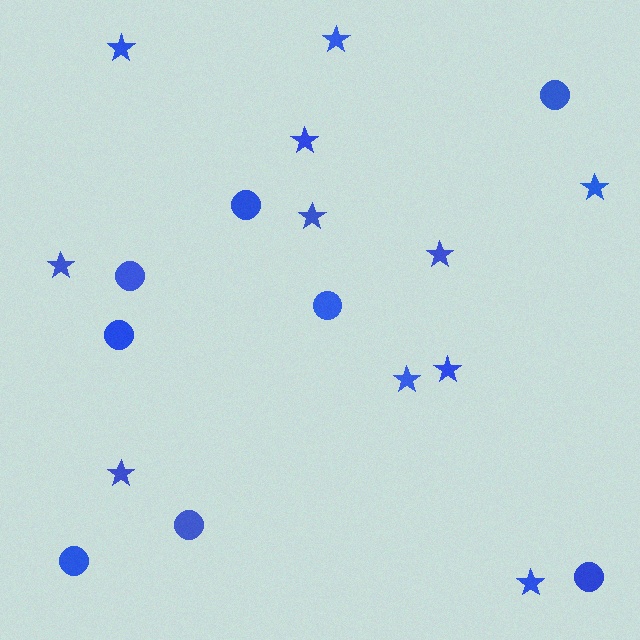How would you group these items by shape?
There are 2 groups: one group of stars (11) and one group of circles (8).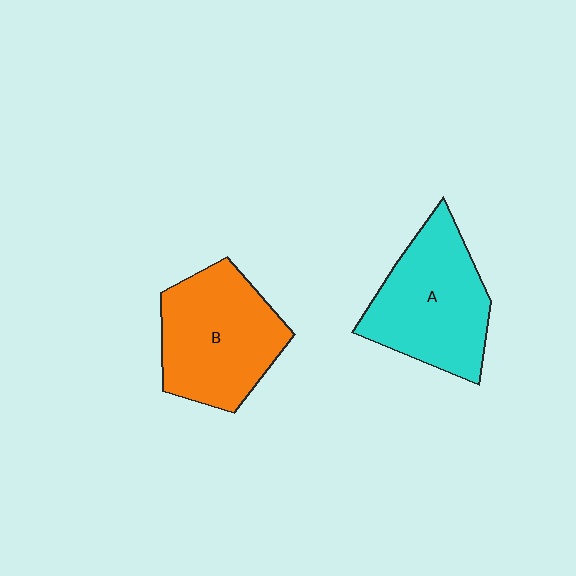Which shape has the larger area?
Shape B (orange).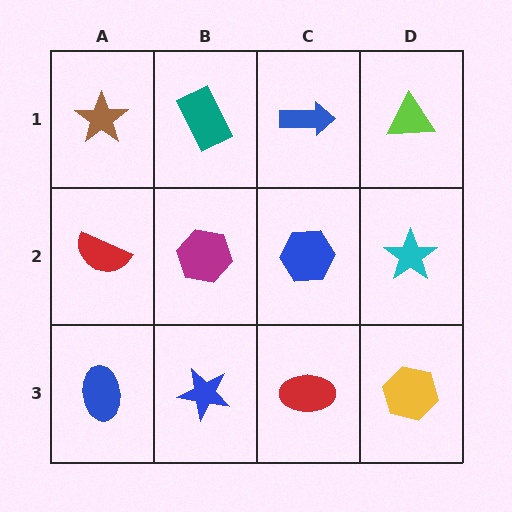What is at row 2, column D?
A cyan star.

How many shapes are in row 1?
4 shapes.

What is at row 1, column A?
A brown star.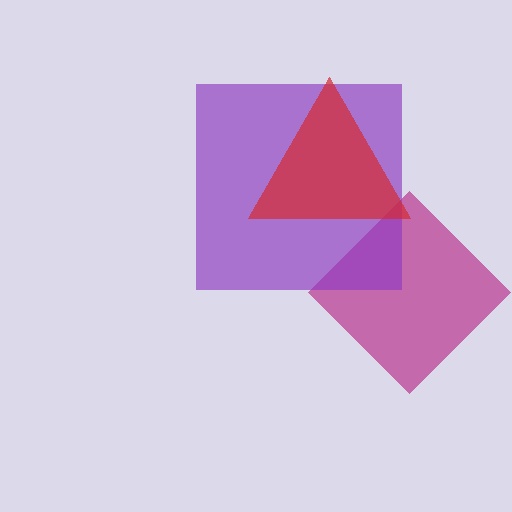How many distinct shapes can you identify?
There are 3 distinct shapes: a magenta diamond, a purple square, a red triangle.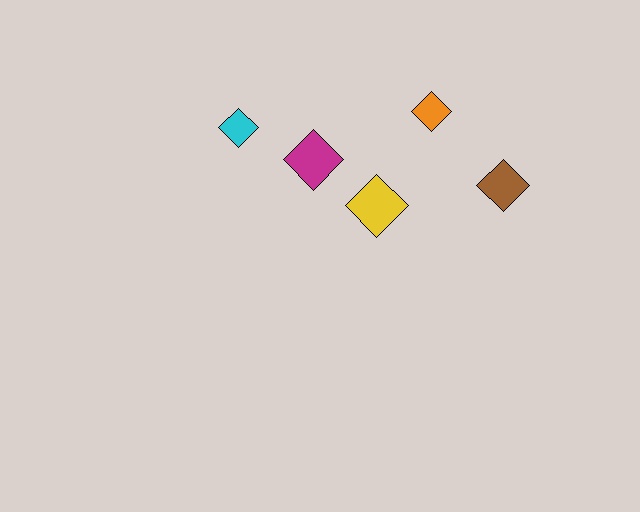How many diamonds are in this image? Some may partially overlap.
There are 5 diamonds.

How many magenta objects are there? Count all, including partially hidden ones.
There is 1 magenta object.